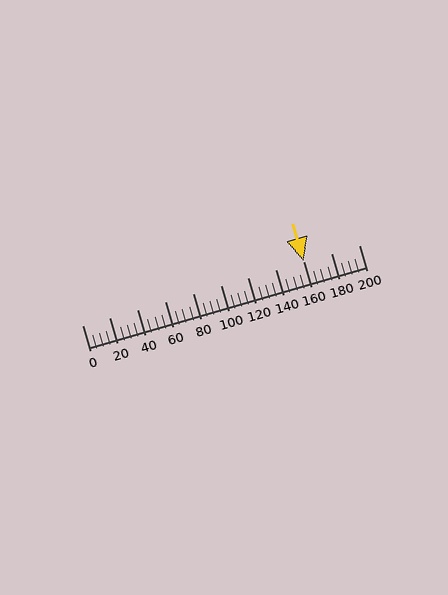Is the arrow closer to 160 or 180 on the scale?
The arrow is closer to 160.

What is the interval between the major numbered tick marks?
The major tick marks are spaced 20 units apart.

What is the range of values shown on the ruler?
The ruler shows values from 0 to 200.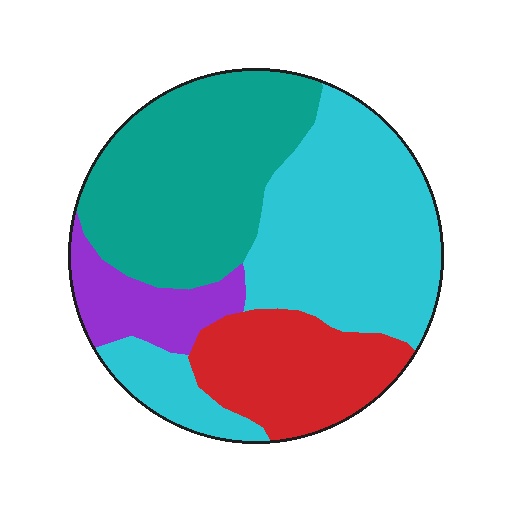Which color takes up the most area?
Cyan, at roughly 40%.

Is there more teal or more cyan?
Cyan.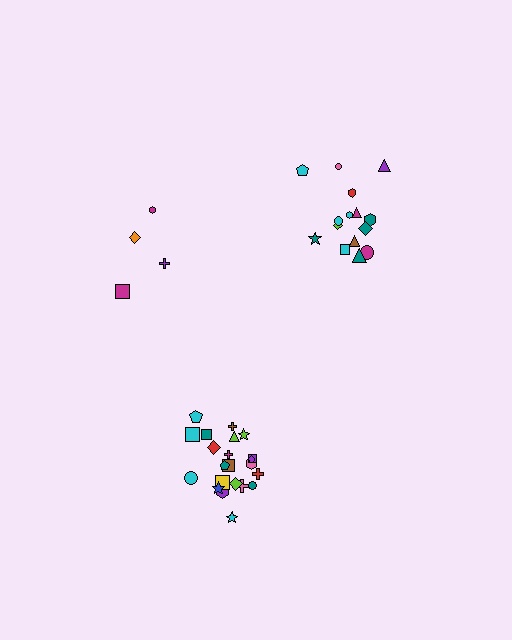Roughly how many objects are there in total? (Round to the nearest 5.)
Roughly 40 objects in total.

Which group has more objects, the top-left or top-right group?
The top-right group.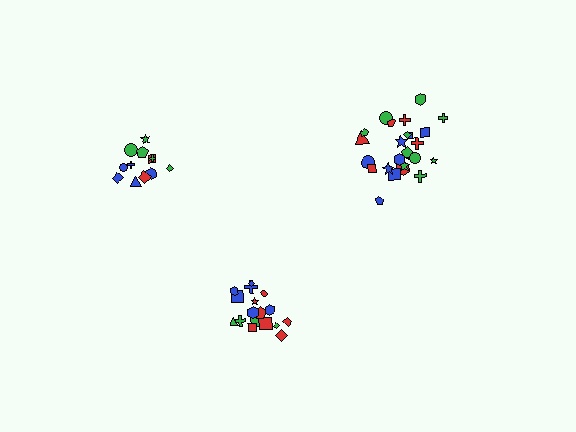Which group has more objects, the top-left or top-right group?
The top-right group.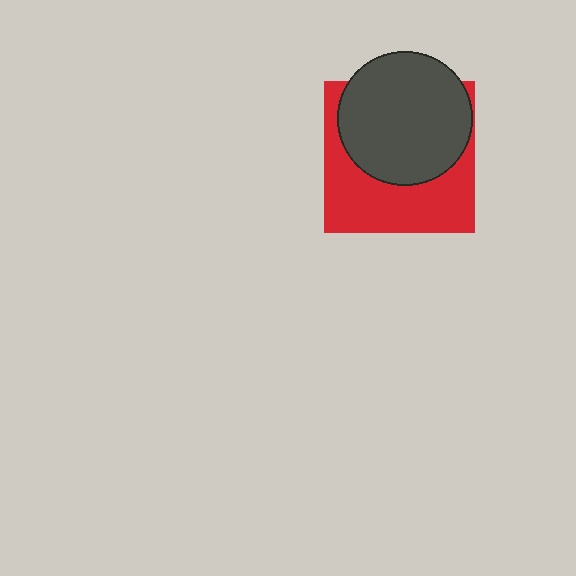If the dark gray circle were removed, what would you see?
You would see the complete red square.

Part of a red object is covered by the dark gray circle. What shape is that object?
It is a square.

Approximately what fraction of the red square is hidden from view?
Roughly 52% of the red square is hidden behind the dark gray circle.